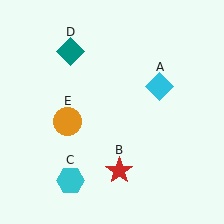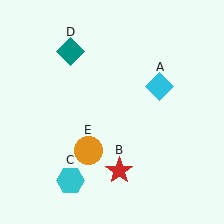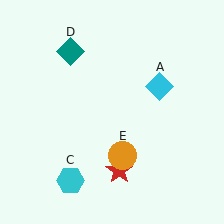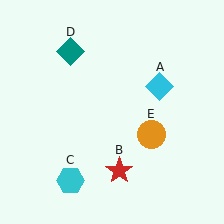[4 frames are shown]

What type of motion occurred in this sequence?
The orange circle (object E) rotated counterclockwise around the center of the scene.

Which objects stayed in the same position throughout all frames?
Cyan diamond (object A) and red star (object B) and cyan hexagon (object C) and teal diamond (object D) remained stationary.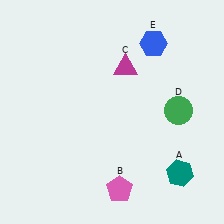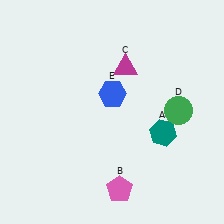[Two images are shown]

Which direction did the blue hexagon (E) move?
The blue hexagon (E) moved down.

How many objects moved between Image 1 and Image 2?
2 objects moved between the two images.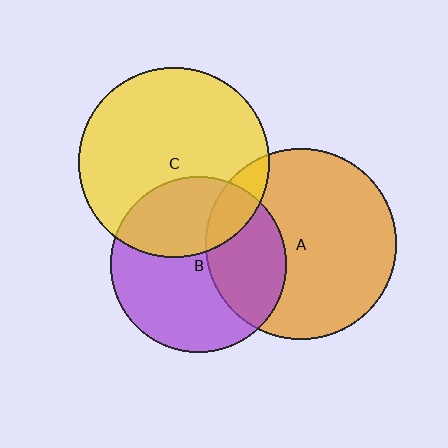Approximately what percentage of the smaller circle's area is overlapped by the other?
Approximately 35%.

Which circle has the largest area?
Circle A (orange).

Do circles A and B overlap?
Yes.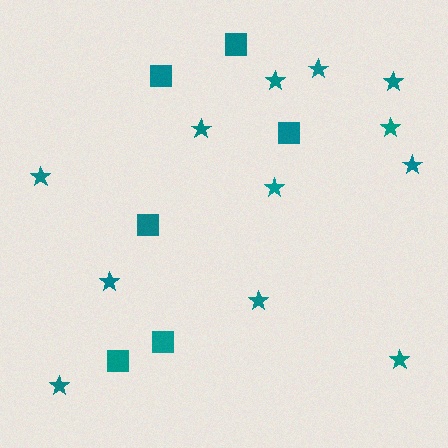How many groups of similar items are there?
There are 2 groups: one group of stars (12) and one group of squares (6).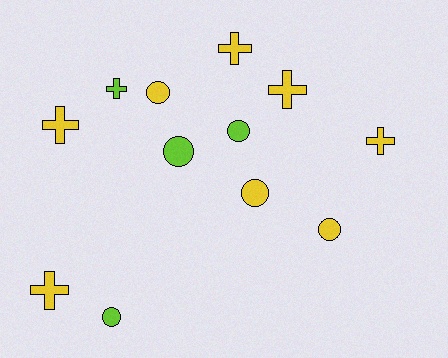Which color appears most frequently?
Yellow, with 8 objects.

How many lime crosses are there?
There is 1 lime cross.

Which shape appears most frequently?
Circle, with 6 objects.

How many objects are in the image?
There are 12 objects.